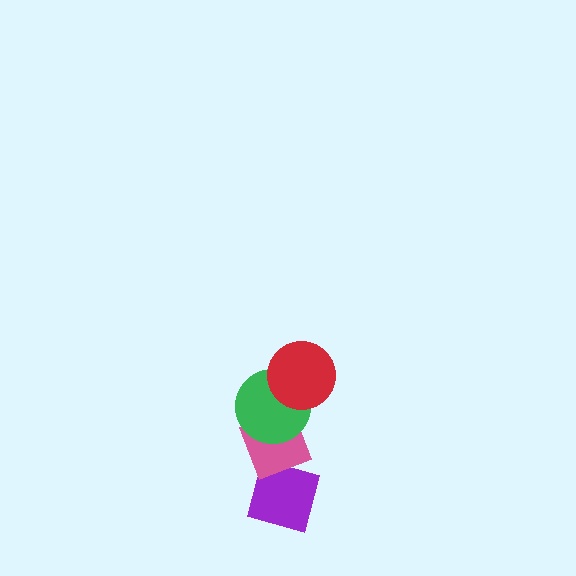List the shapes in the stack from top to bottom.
From top to bottom: the red circle, the green circle, the pink diamond, the purple diamond.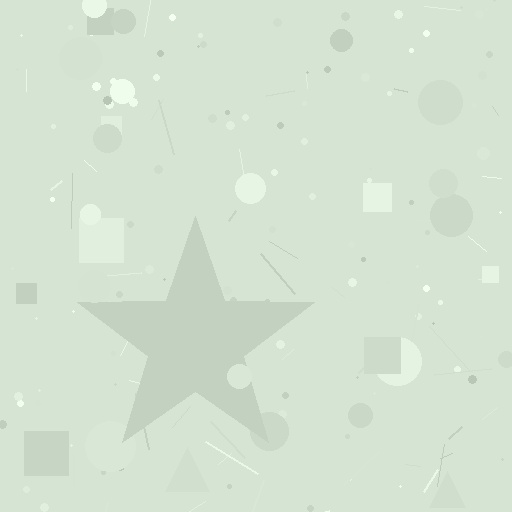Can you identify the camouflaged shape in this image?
The camouflaged shape is a star.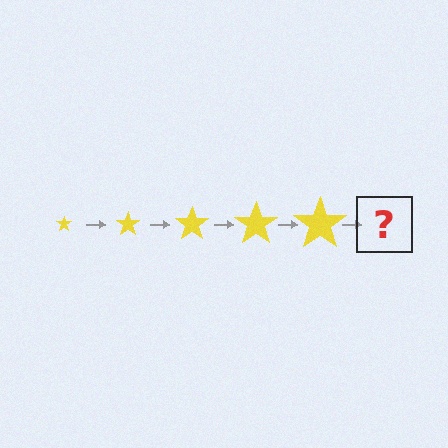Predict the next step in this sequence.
The next step is a yellow star, larger than the previous one.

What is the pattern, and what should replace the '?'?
The pattern is that the star gets progressively larger each step. The '?' should be a yellow star, larger than the previous one.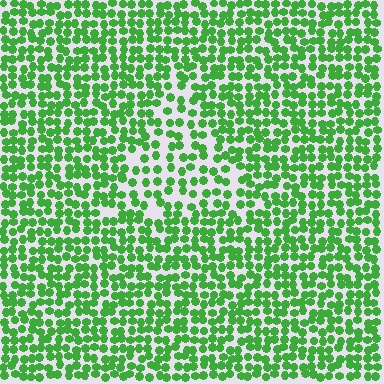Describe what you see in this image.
The image contains small green elements arranged at two different densities. A triangle-shaped region is visible where the elements are less densely packed than the surrounding area.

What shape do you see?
I see a triangle.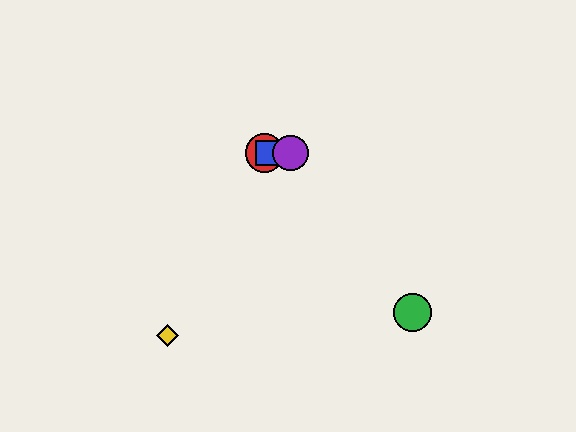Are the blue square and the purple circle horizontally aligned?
Yes, both are at y≈153.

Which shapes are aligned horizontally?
The red circle, the blue square, the purple circle are aligned horizontally.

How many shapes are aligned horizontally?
3 shapes (the red circle, the blue square, the purple circle) are aligned horizontally.